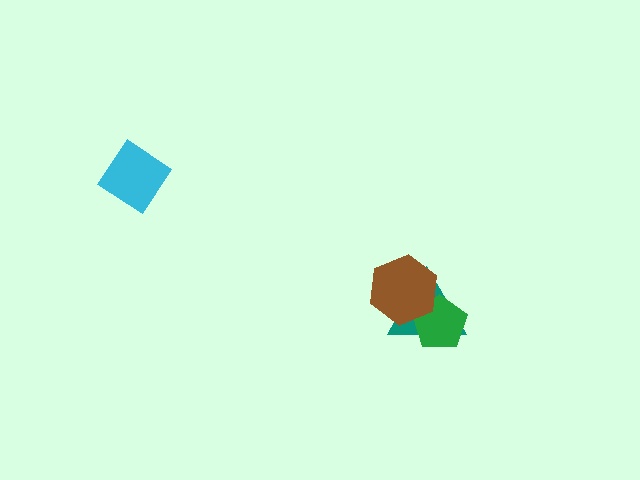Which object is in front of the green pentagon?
The brown hexagon is in front of the green pentagon.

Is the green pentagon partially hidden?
Yes, it is partially covered by another shape.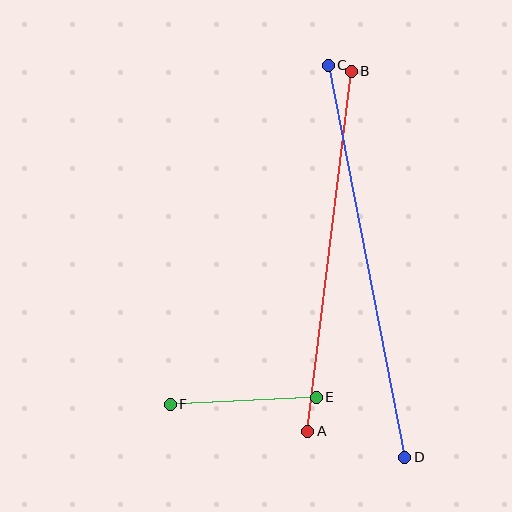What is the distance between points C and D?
The distance is approximately 399 pixels.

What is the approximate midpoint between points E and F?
The midpoint is at approximately (243, 401) pixels.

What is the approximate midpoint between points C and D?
The midpoint is at approximately (366, 261) pixels.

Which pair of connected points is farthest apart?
Points C and D are farthest apart.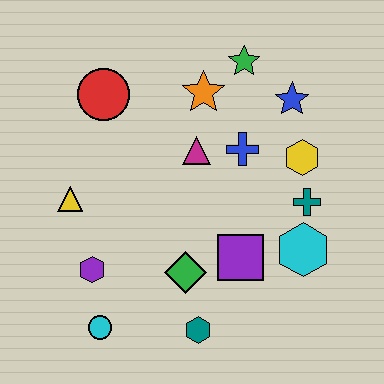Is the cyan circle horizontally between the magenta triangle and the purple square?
No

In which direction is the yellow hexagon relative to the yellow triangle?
The yellow hexagon is to the right of the yellow triangle.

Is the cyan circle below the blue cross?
Yes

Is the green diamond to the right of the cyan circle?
Yes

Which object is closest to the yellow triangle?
The purple hexagon is closest to the yellow triangle.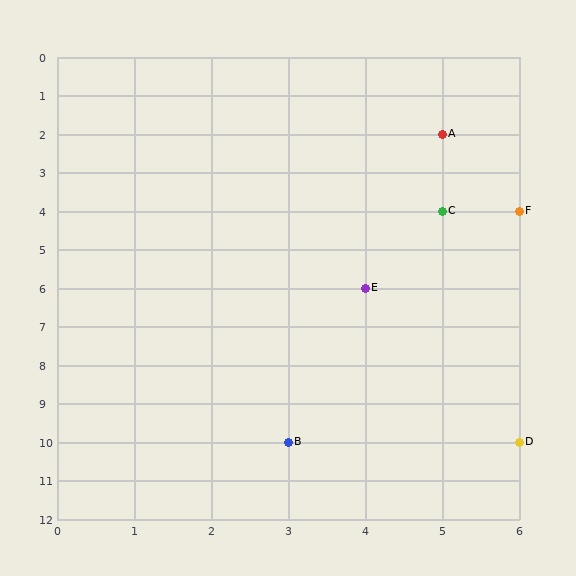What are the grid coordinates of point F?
Point F is at grid coordinates (6, 4).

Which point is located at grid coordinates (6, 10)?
Point D is at (6, 10).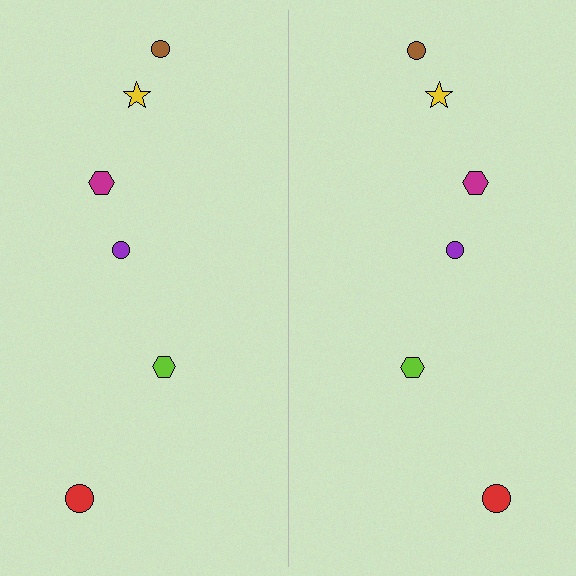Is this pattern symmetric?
Yes, this pattern has bilateral (reflection) symmetry.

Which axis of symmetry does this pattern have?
The pattern has a vertical axis of symmetry running through the center of the image.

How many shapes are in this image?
There are 12 shapes in this image.